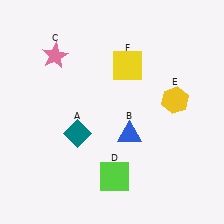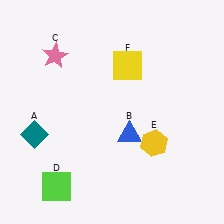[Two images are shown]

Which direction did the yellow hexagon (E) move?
The yellow hexagon (E) moved down.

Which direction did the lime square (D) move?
The lime square (D) moved left.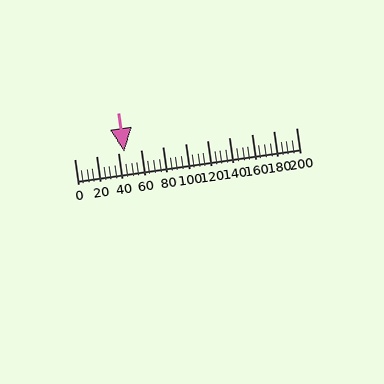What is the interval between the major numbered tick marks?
The major tick marks are spaced 20 units apart.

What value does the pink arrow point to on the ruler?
The pink arrow points to approximately 45.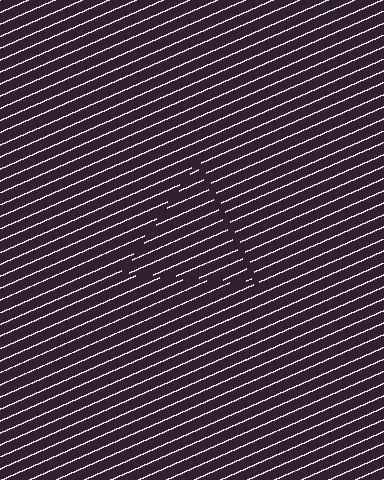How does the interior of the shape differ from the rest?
The interior of the shape contains the same grating, shifted by half a period — the contour is defined by the phase discontinuity where line-ends from the inner and outer gratings abut.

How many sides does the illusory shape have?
3 sides — the line-ends trace a triangle.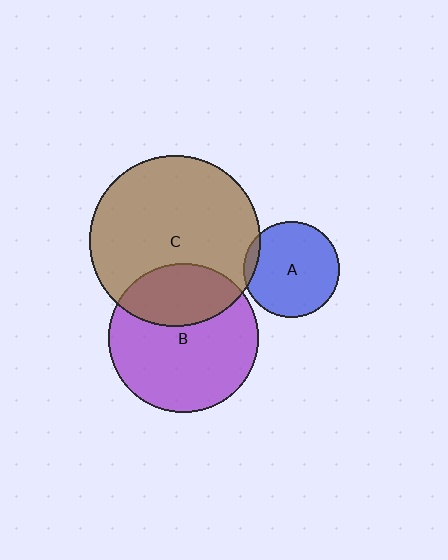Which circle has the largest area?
Circle C (brown).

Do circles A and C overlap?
Yes.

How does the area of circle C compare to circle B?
Approximately 1.3 times.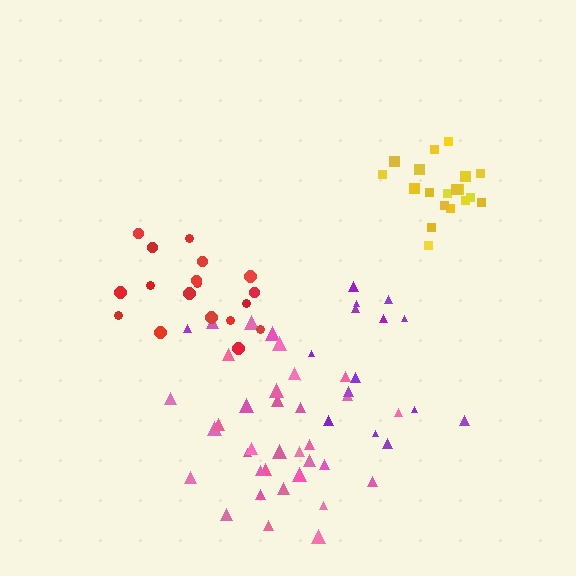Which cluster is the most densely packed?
Yellow.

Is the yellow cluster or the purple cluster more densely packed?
Yellow.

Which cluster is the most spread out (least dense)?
Purple.